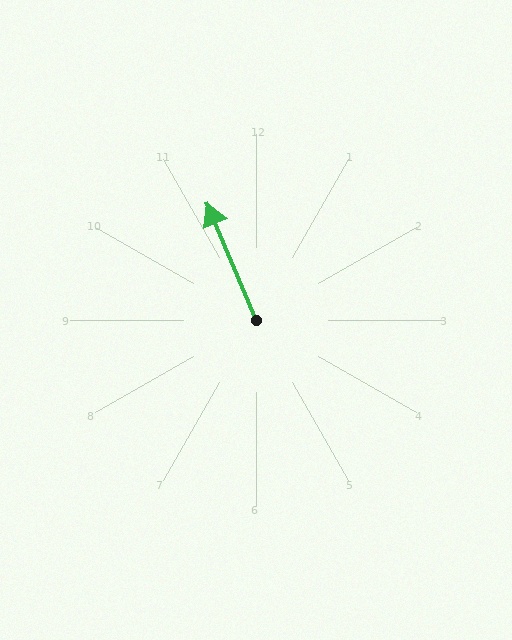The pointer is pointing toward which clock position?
Roughly 11 o'clock.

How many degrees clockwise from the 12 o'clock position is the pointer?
Approximately 337 degrees.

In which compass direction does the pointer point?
Northwest.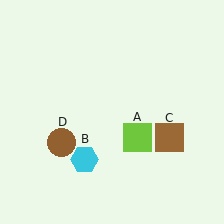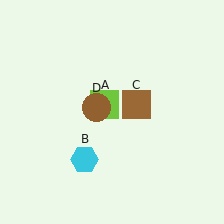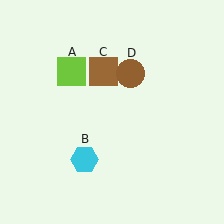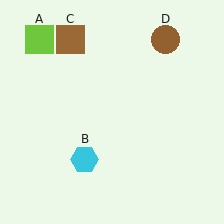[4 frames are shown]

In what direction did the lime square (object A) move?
The lime square (object A) moved up and to the left.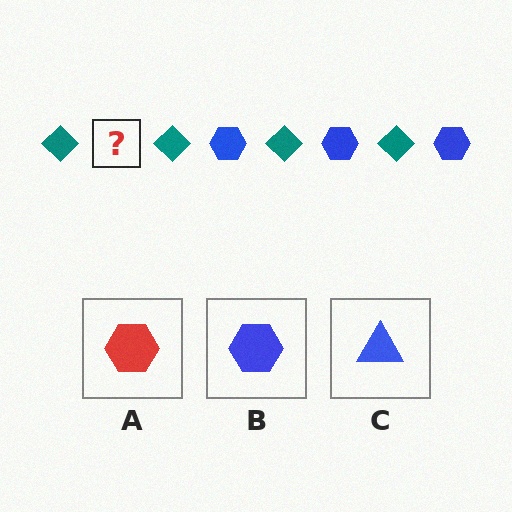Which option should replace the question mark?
Option B.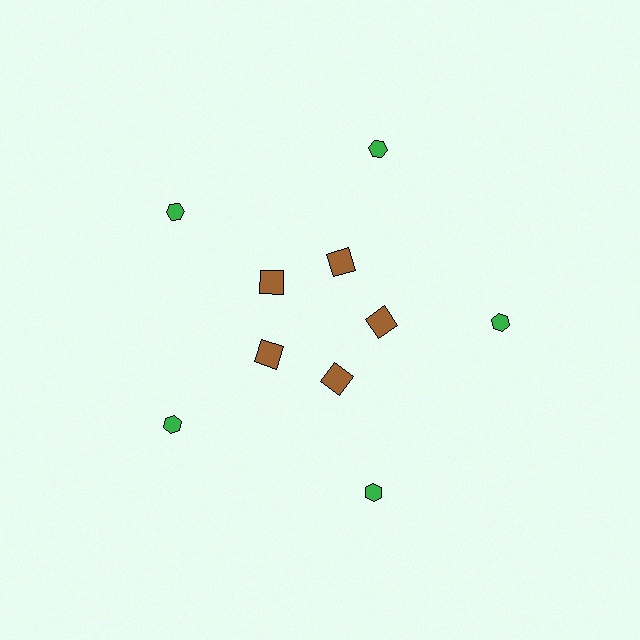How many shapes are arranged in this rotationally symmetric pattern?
There are 10 shapes, arranged in 5 groups of 2.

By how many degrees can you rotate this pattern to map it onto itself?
The pattern maps onto itself every 72 degrees of rotation.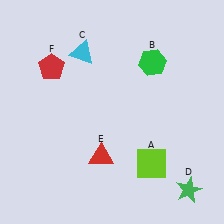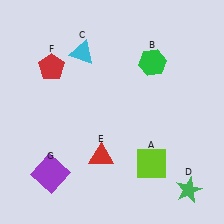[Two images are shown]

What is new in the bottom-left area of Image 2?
A purple square (G) was added in the bottom-left area of Image 2.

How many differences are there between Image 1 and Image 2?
There is 1 difference between the two images.